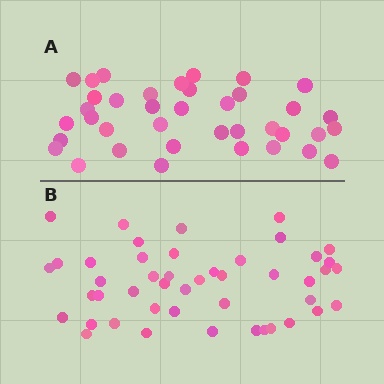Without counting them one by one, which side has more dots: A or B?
Region B (the bottom region) has more dots.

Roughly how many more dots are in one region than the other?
Region B has roughly 8 or so more dots than region A.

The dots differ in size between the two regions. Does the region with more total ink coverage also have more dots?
No. Region A has more total ink coverage because its dots are larger, but region B actually contains more individual dots. Total area can be misleading — the number of items is what matters here.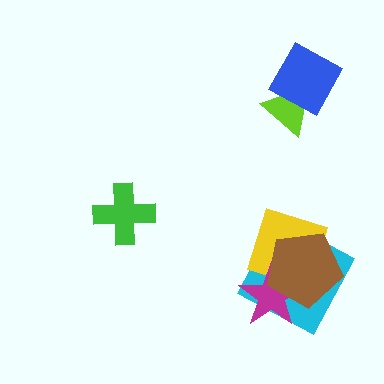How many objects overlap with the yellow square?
3 objects overlap with the yellow square.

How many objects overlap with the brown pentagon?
3 objects overlap with the brown pentagon.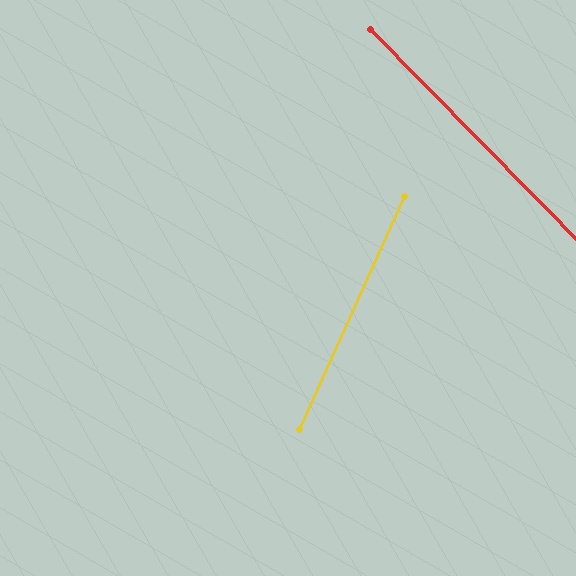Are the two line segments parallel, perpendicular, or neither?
Neither parallel nor perpendicular — they differ by about 69°.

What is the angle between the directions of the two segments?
Approximately 69 degrees.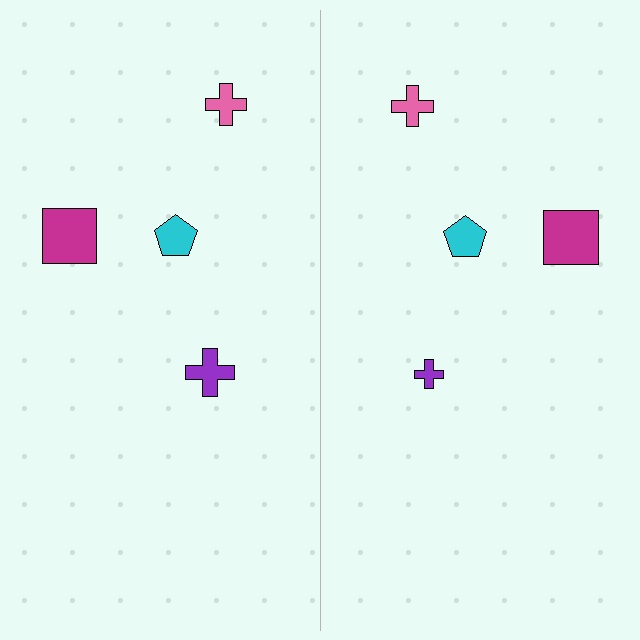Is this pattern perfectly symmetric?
No, the pattern is not perfectly symmetric. The purple cross on the right side has a different size than its mirror counterpart.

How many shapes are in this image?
There are 8 shapes in this image.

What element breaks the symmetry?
The purple cross on the right side has a different size than its mirror counterpart.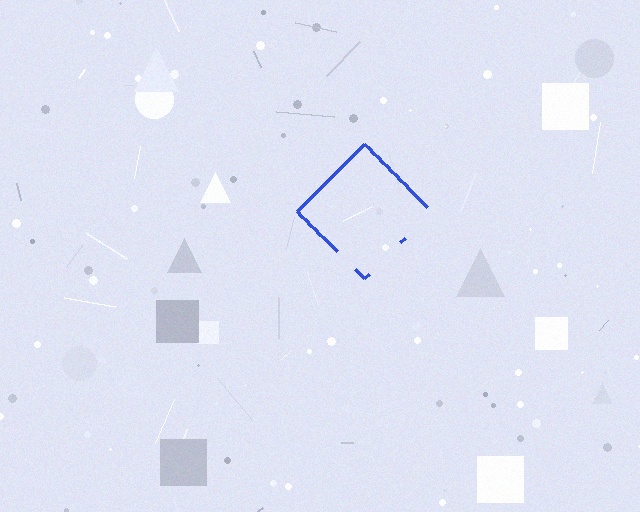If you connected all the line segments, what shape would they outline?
They would outline a diamond.